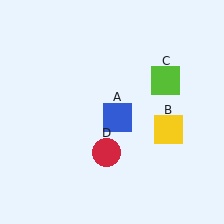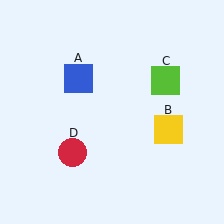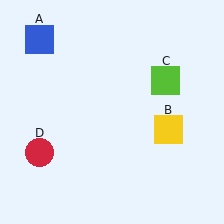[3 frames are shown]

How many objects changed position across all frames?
2 objects changed position: blue square (object A), red circle (object D).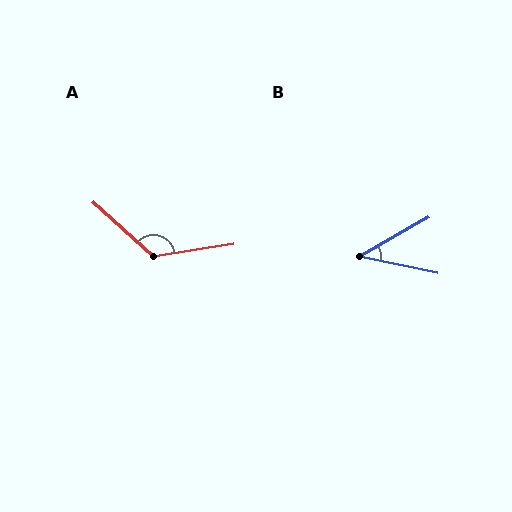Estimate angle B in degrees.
Approximately 42 degrees.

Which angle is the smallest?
B, at approximately 42 degrees.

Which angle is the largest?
A, at approximately 129 degrees.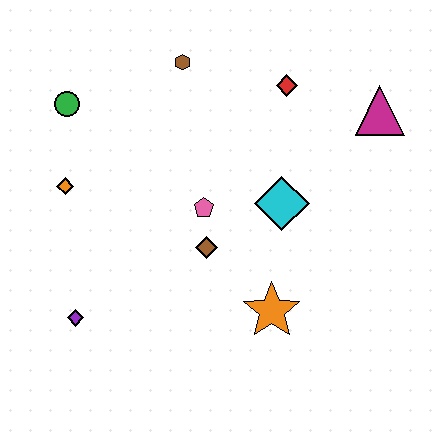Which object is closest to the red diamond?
The magenta triangle is closest to the red diamond.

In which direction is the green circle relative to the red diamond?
The green circle is to the left of the red diamond.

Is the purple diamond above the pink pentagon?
No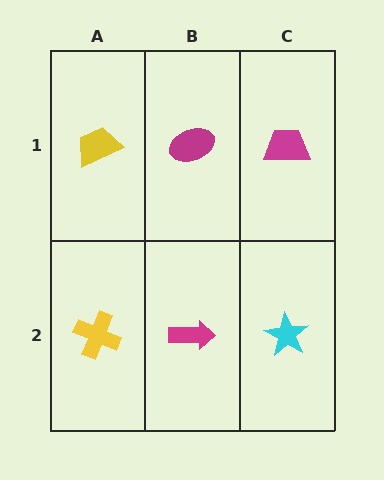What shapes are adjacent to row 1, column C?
A cyan star (row 2, column C), a magenta ellipse (row 1, column B).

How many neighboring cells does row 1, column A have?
2.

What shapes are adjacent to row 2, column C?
A magenta trapezoid (row 1, column C), a magenta arrow (row 2, column B).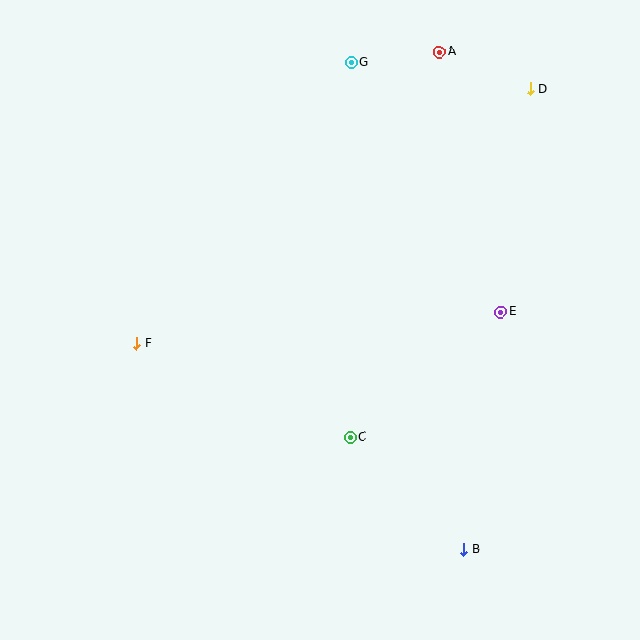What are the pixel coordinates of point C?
Point C is at (350, 437).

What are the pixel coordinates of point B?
Point B is at (464, 549).